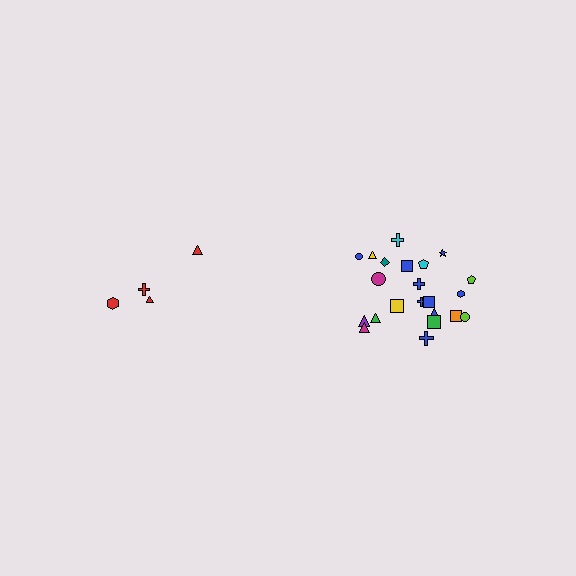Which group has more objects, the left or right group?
The right group.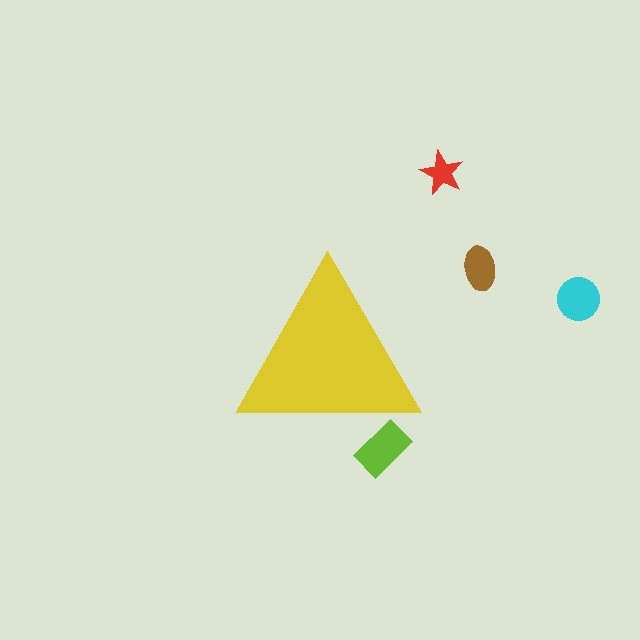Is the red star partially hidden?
No, the red star is fully visible.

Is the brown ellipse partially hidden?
No, the brown ellipse is fully visible.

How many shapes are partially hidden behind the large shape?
1 shape is partially hidden.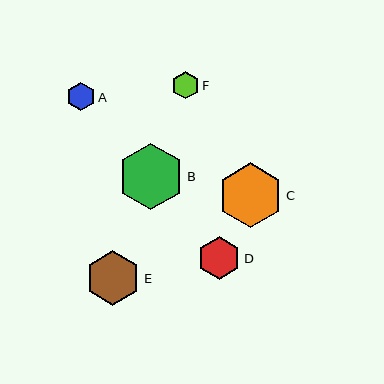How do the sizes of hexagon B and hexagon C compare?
Hexagon B and hexagon C are approximately the same size.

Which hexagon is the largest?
Hexagon B is the largest with a size of approximately 67 pixels.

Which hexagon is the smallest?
Hexagon F is the smallest with a size of approximately 27 pixels.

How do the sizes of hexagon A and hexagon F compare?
Hexagon A and hexagon F are approximately the same size.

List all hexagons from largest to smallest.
From largest to smallest: B, C, E, D, A, F.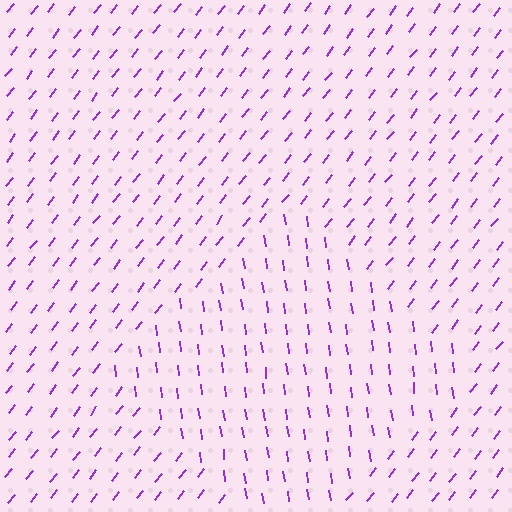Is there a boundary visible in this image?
Yes, there is a texture boundary formed by a change in line orientation.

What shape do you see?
I see a diamond.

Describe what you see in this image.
The image is filled with small purple line segments. A diamond region in the image has lines oriented differently from the surrounding lines, creating a visible texture boundary.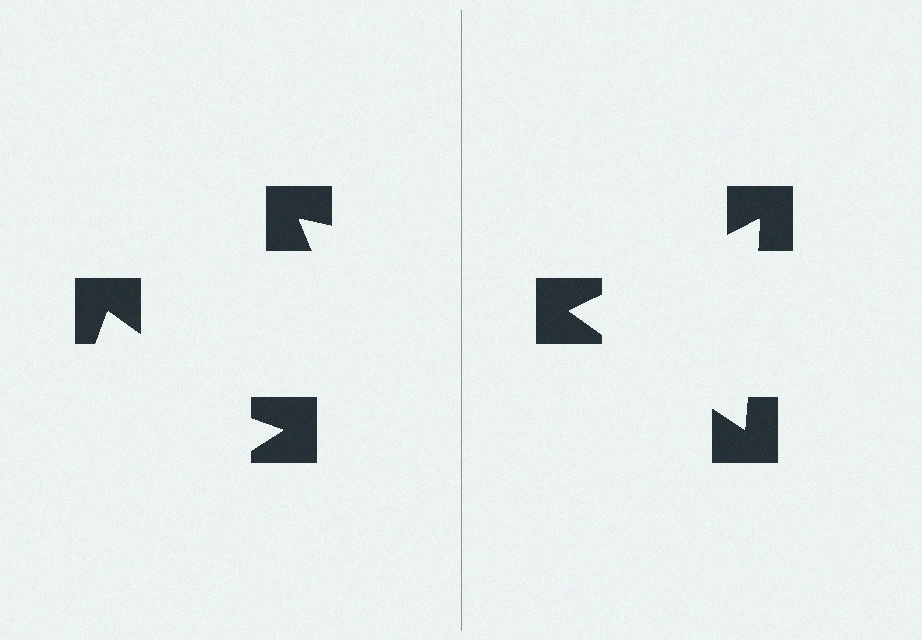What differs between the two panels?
The notched squares are positioned identically on both sides; only the wedge orientations differ. On the right they align to a triangle; on the left they are misaligned.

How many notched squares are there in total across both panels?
6 — 3 on each side.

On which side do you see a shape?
An illusory triangle appears on the right side. On the left side the wedge cuts are rotated, so no coherent shape forms.